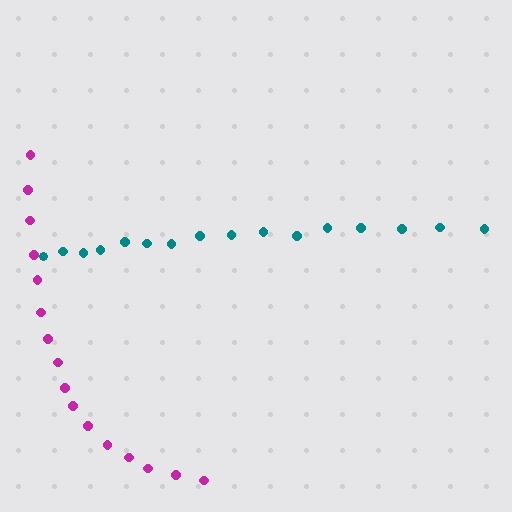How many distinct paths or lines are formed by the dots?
There are 2 distinct paths.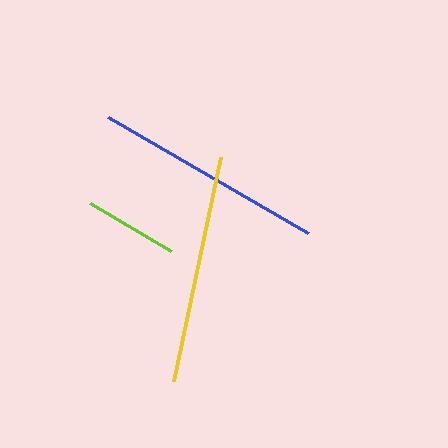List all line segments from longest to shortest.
From longest to shortest: blue, yellow, lime.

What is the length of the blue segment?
The blue segment is approximately 231 pixels long.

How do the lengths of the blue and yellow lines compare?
The blue and yellow lines are approximately the same length.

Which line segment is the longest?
The blue line is the longest at approximately 231 pixels.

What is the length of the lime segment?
The lime segment is approximately 94 pixels long.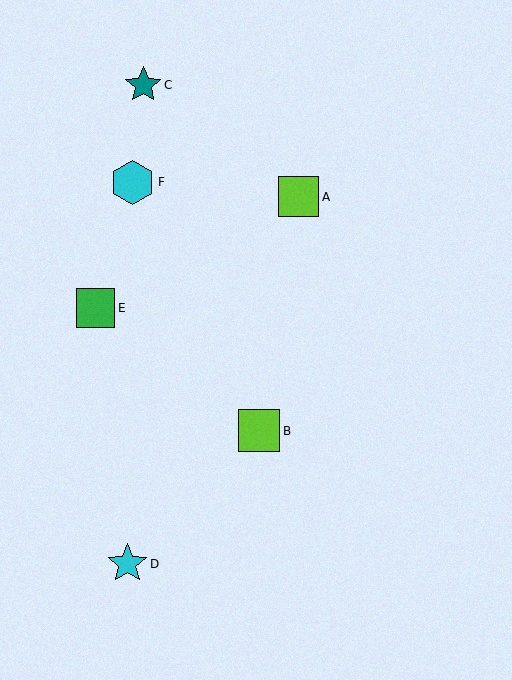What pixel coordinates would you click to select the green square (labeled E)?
Click at (95, 308) to select the green square E.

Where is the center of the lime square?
The center of the lime square is at (259, 431).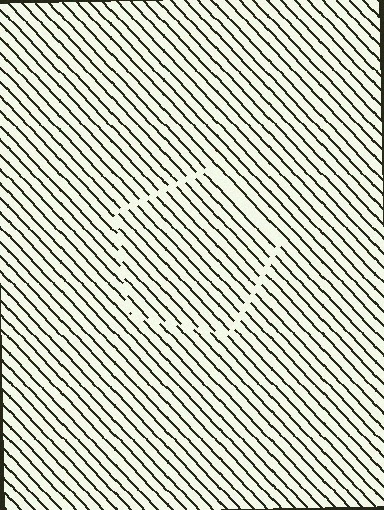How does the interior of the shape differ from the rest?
The interior of the shape contains the same grating, shifted by half a period — the contour is defined by the phase discontinuity where line-ends from the inner and outer gratings abut.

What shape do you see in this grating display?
An illusory pentagon. The interior of the shape contains the same grating, shifted by half a period — the contour is defined by the phase discontinuity where line-ends from the inner and outer gratings abut.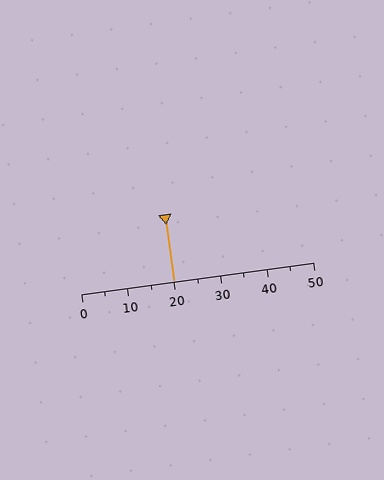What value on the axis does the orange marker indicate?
The marker indicates approximately 20.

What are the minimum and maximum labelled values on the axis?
The axis runs from 0 to 50.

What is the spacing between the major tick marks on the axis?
The major ticks are spaced 10 apart.